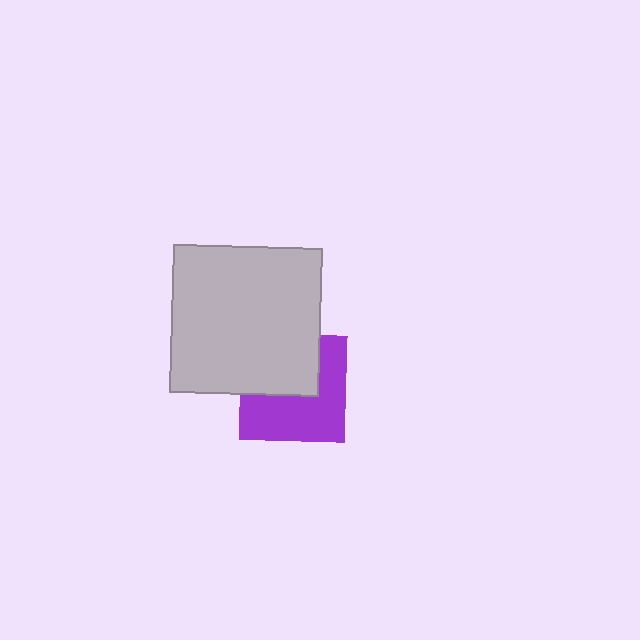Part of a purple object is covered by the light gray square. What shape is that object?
It is a square.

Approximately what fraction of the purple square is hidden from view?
Roughly 44% of the purple square is hidden behind the light gray square.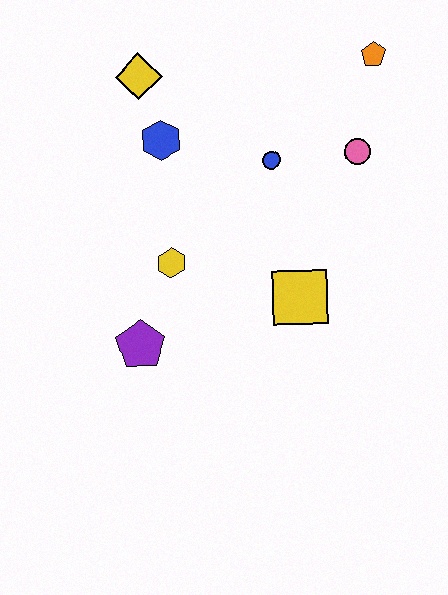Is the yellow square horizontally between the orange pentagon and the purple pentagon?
Yes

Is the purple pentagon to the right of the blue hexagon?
No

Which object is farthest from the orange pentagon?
The purple pentagon is farthest from the orange pentagon.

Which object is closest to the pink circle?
The blue circle is closest to the pink circle.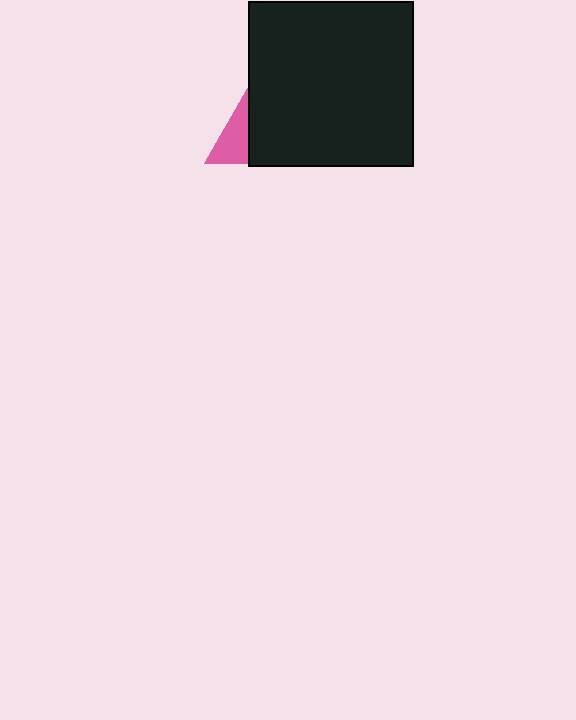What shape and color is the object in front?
The object in front is a black square.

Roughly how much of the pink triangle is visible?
A small part of it is visible (roughly 42%).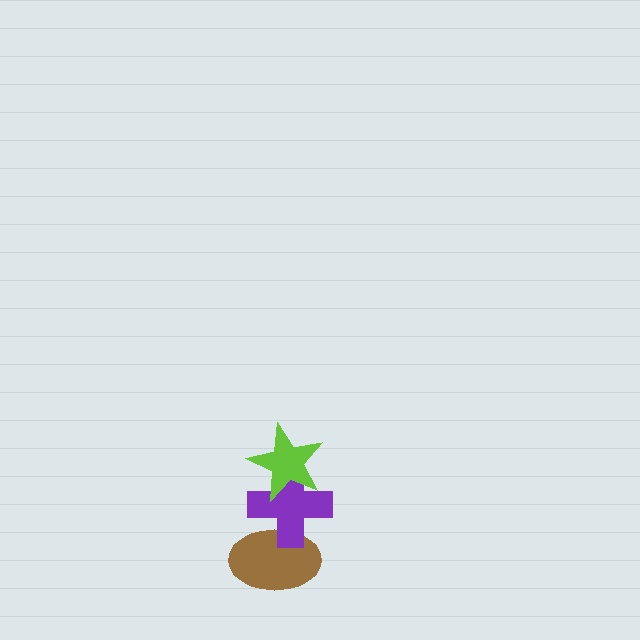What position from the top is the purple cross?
The purple cross is 2nd from the top.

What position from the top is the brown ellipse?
The brown ellipse is 3rd from the top.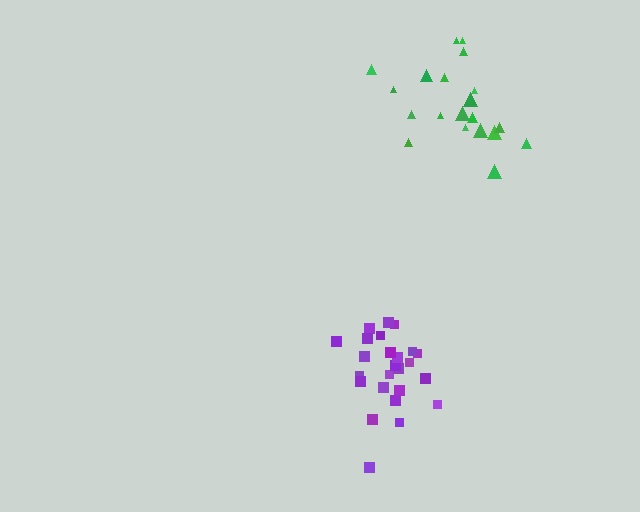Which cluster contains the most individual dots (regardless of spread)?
Purple (25).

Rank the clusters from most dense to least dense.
purple, green.